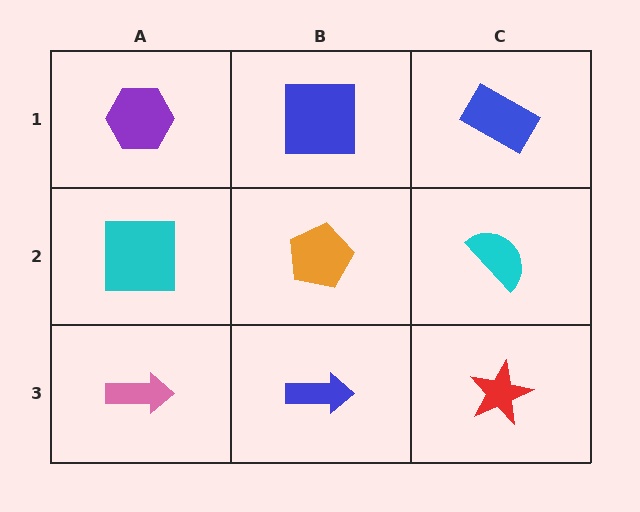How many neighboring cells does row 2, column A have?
3.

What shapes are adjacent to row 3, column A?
A cyan square (row 2, column A), a blue arrow (row 3, column B).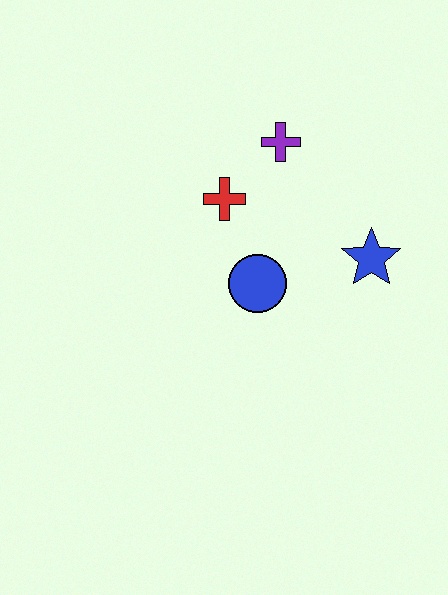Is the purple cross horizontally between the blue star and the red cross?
Yes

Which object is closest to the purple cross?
The red cross is closest to the purple cross.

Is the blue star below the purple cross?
Yes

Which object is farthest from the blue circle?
The purple cross is farthest from the blue circle.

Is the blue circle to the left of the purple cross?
Yes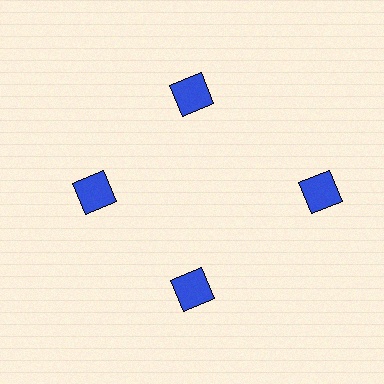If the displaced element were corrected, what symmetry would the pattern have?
It would have 4-fold rotational symmetry — the pattern would map onto itself every 90 degrees.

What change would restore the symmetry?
The symmetry would be restored by moving it inward, back onto the ring so that all 4 squares sit at equal angles and equal distance from the center.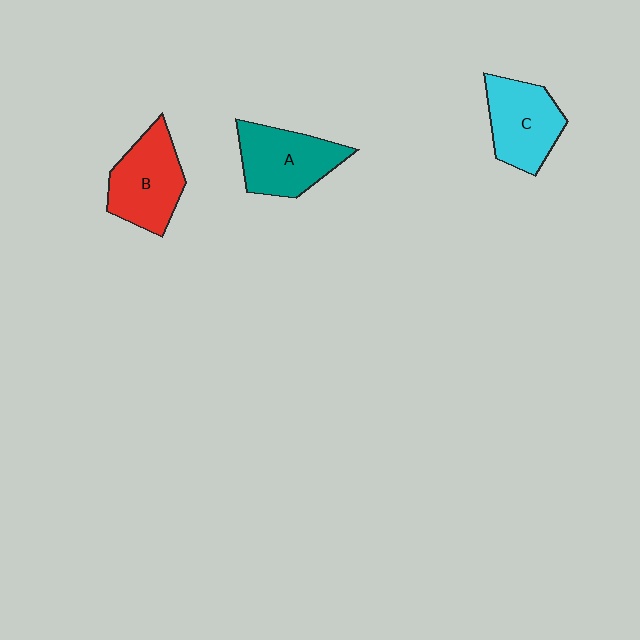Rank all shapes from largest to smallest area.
From largest to smallest: B (red), A (teal), C (cyan).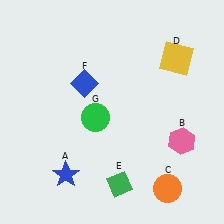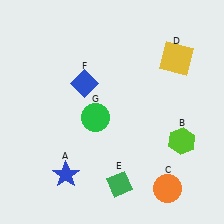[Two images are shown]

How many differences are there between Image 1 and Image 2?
There is 1 difference between the two images.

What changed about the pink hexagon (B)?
In Image 1, B is pink. In Image 2, it changed to lime.